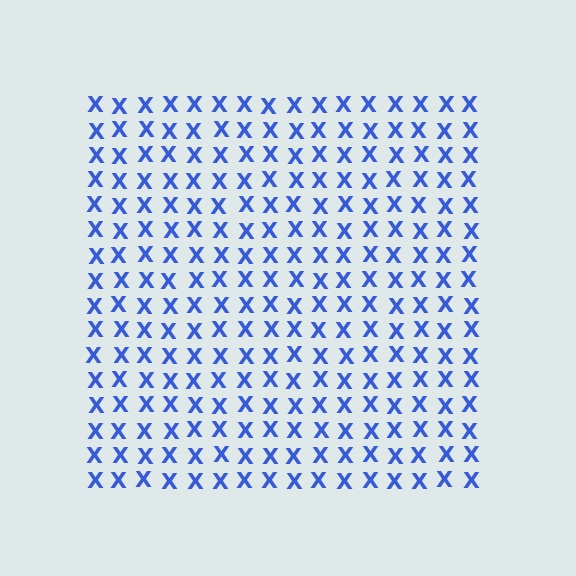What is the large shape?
The large shape is a square.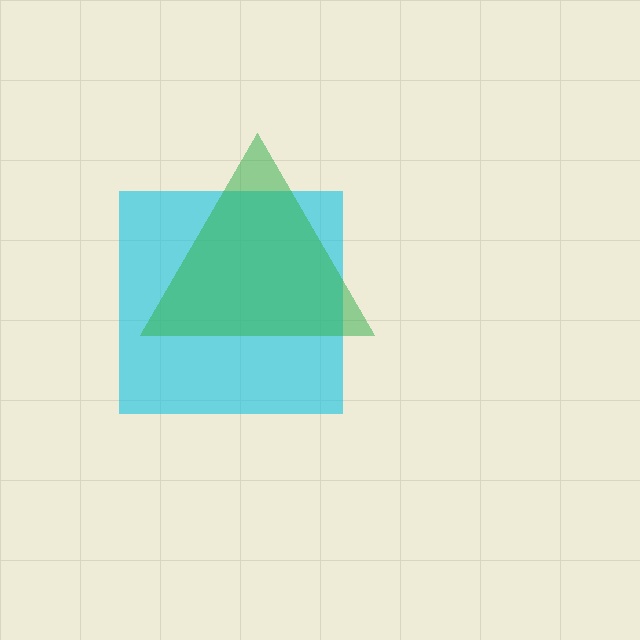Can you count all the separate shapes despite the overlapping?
Yes, there are 2 separate shapes.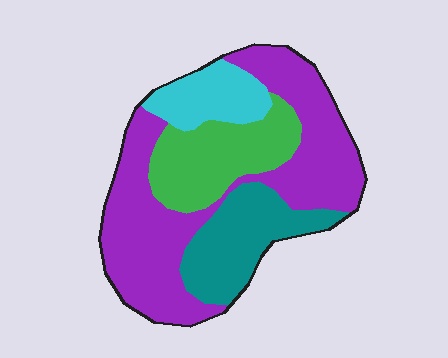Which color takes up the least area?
Cyan, at roughly 10%.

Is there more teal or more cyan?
Teal.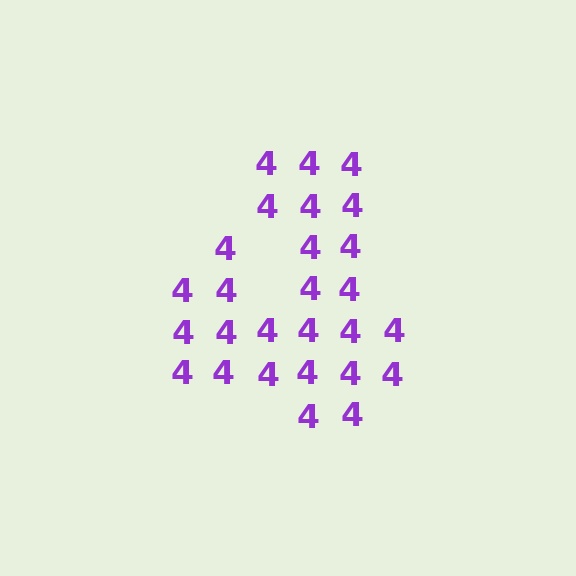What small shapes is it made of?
It is made of small digit 4's.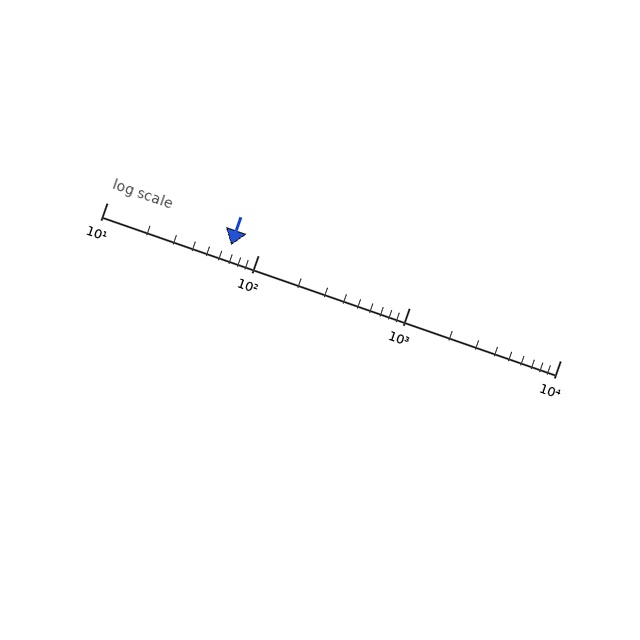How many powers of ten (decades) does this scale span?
The scale spans 3 decades, from 10 to 10000.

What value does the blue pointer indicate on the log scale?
The pointer indicates approximately 66.